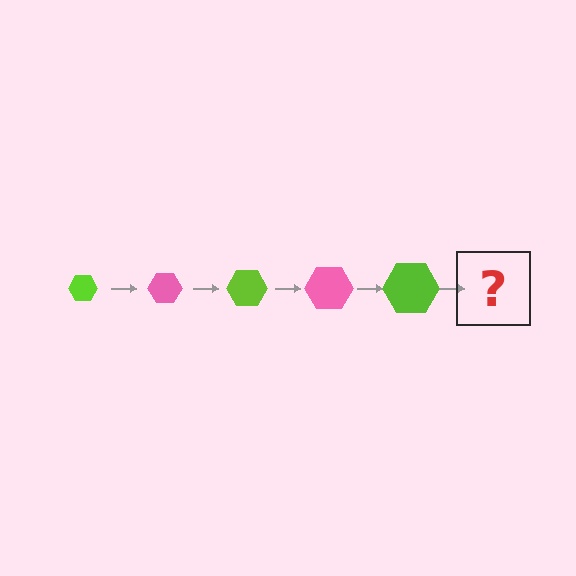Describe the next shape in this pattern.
It should be a pink hexagon, larger than the previous one.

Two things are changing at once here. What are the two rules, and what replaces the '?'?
The two rules are that the hexagon grows larger each step and the color cycles through lime and pink. The '?' should be a pink hexagon, larger than the previous one.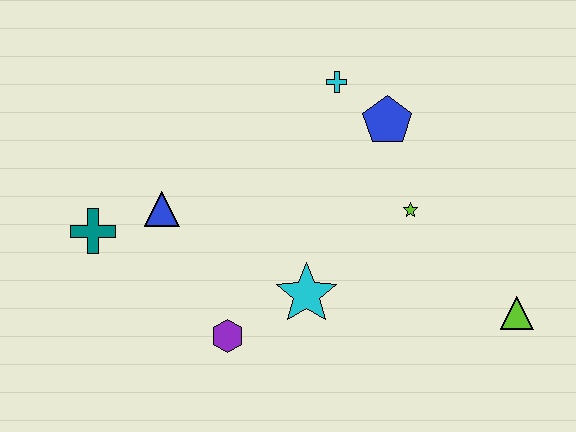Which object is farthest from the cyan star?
The teal cross is farthest from the cyan star.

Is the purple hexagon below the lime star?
Yes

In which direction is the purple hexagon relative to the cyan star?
The purple hexagon is to the left of the cyan star.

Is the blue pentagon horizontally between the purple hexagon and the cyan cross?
No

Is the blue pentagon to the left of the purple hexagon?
No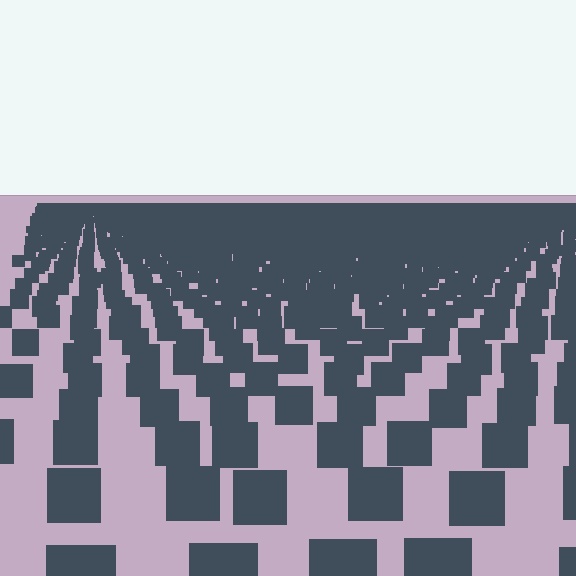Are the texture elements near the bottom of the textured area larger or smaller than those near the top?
Larger. Near the bottom, elements are closer to the viewer and appear at a bigger on-screen size.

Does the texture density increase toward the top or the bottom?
Density increases toward the top.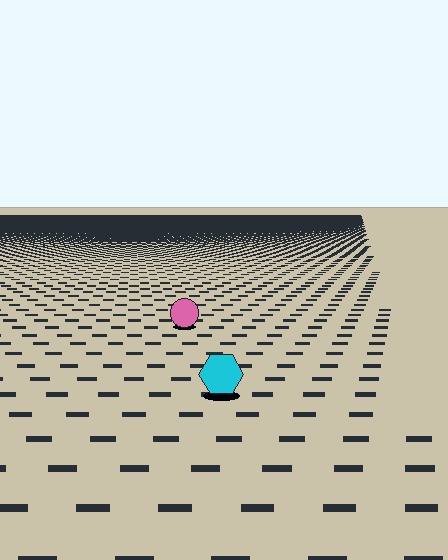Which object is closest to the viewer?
The cyan hexagon is closest. The texture marks near it are larger and more spread out.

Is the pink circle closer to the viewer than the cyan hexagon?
No. The cyan hexagon is closer — you can tell from the texture gradient: the ground texture is coarser near it.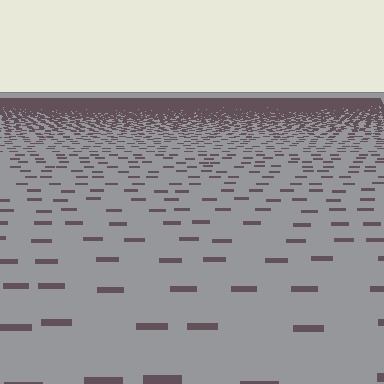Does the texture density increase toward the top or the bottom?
Density increases toward the top.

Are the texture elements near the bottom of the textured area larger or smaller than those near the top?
Larger. Near the bottom, elements are closer to the viewer and appear at a bigger on-screen size.